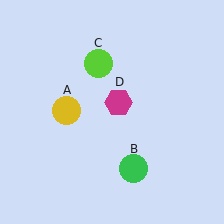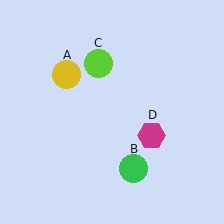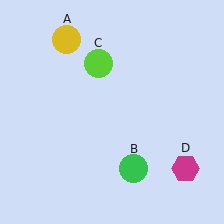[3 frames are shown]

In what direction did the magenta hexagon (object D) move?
The magenta hexagon (object D) moved down and to the right.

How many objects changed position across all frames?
2 objects changed position: yellow circle (object A), magenta hexagon (object D).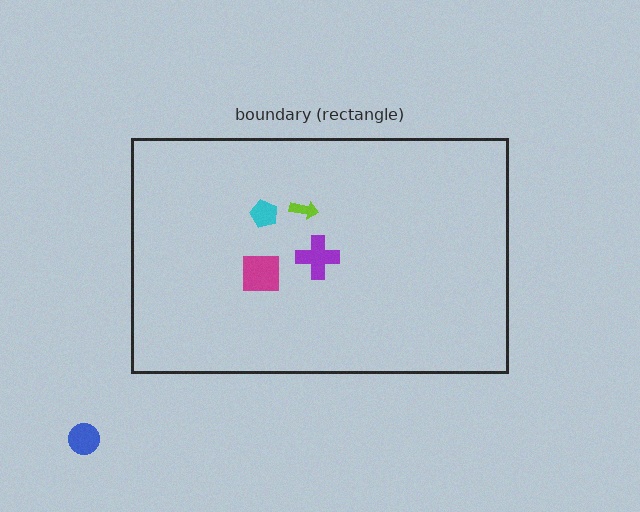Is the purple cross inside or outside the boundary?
Inside.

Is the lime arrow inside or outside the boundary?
Inside.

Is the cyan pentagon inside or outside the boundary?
Inside.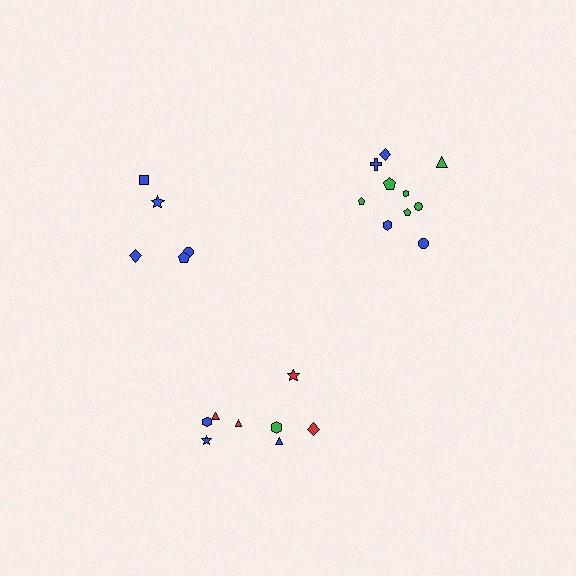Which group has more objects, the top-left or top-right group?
The top-right group.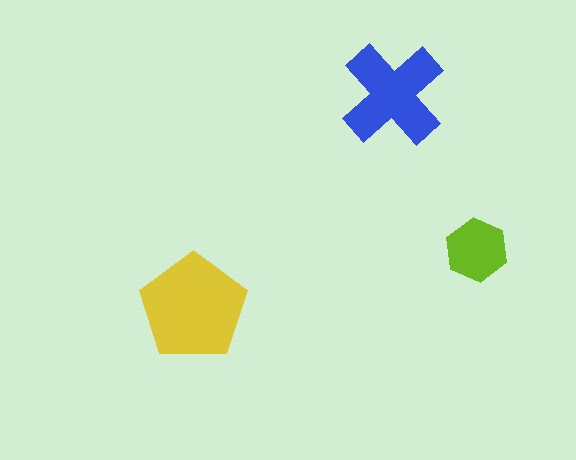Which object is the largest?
The yellow pentagon.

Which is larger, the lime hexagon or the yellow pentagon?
The yellow pentagon.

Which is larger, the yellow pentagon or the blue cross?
The yellow pentagon.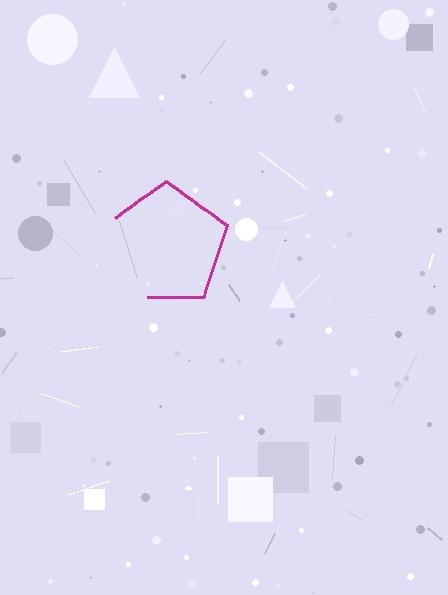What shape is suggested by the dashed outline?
The dashed outline suggests a pentagon.